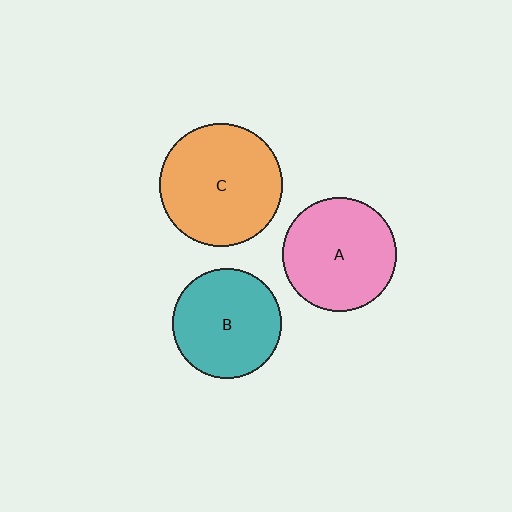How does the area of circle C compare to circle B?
Approximately 1.3 times.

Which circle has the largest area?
Circle C (orange).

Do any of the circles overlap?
No, none of the circles overlap.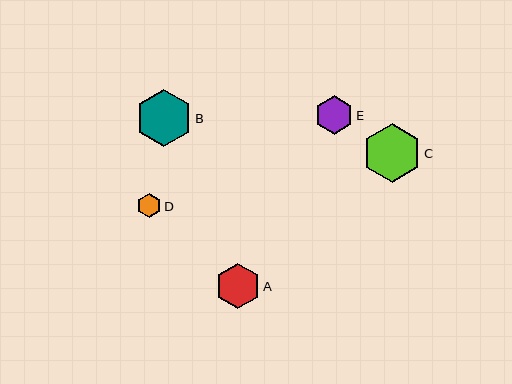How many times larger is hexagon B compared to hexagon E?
Hexagon B is approximately 1.5 times the size of hexagon E.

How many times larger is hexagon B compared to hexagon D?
Hexagon B is approximately 2.3 times the size of hexagon D.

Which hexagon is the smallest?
Hexagon D is the smallest with a size of approximately 24 pixels.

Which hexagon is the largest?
Hexagon C is the largest with a size of approximately 58 pixels.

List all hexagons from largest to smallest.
From largest to smallest: C, B, A, E, D.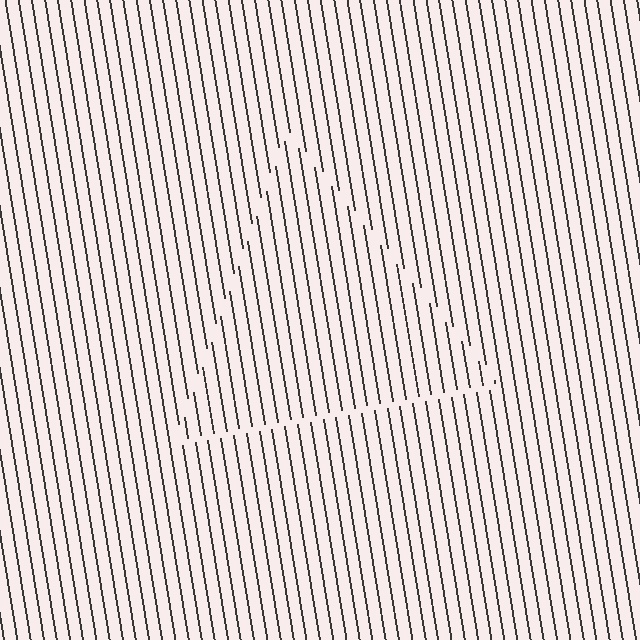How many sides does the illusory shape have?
3 sides — the line-ends trace a triangle.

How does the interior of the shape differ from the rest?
The interior of the shape contains the same grating, shifted by half a period — the contour is defined by the phase discontinuity where line-ends from the inner and outer gratings abut.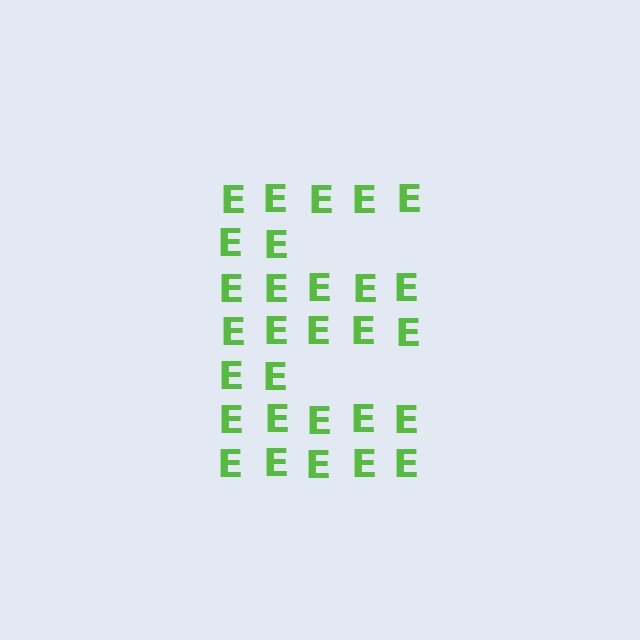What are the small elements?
The small elements are letter E's.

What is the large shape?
The large shape is the letter E.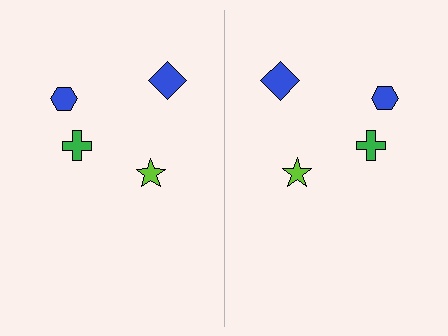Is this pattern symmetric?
Yes, this pattern has bilateral (reflection) symmetry.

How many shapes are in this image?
There are 8 shapes in this image.